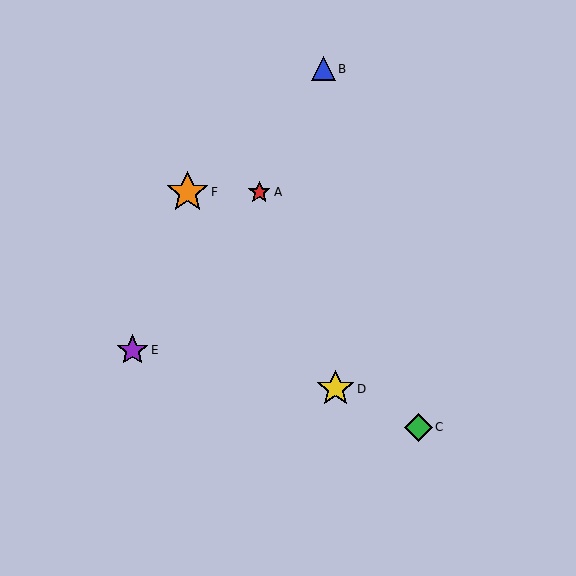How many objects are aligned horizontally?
2 objects (A, F) are aligned horizontally.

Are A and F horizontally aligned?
Yes, both are at y≈192.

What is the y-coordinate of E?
Object E is at y≈350.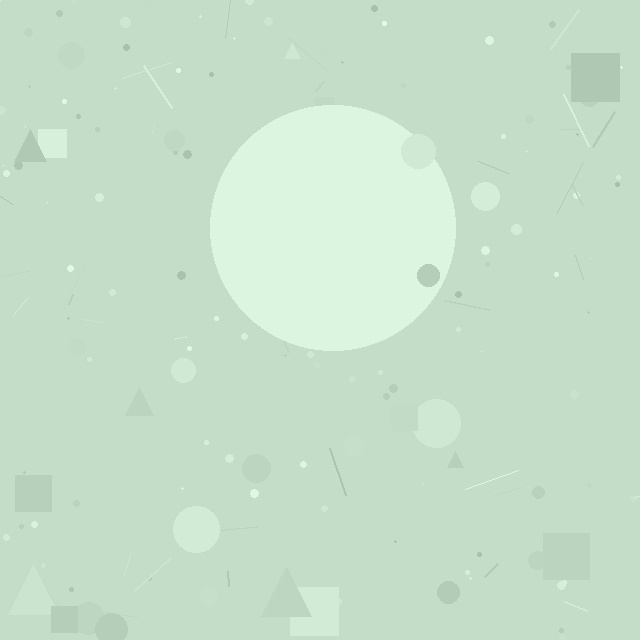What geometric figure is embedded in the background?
A circle is embedded in the background.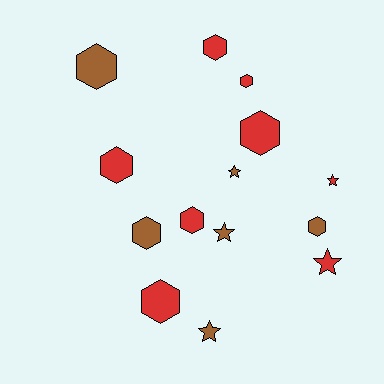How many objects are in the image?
There are 14 objects.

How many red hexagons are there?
There are 6 red hexagons.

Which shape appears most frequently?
Hexagon, with 9 objects.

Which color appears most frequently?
Red, with 8 objects.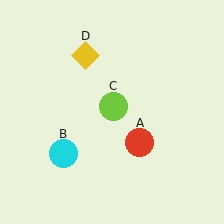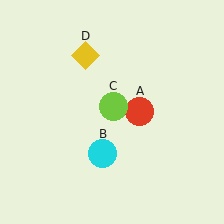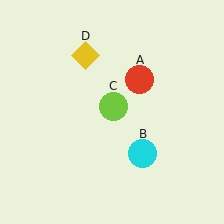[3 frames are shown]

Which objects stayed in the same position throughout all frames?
Lime circle (object C) and yellow diamond (object D) remained stationary.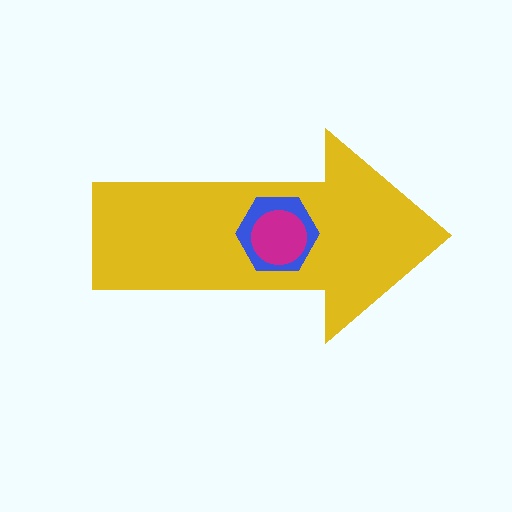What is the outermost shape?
The yellow arrow.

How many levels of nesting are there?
3.